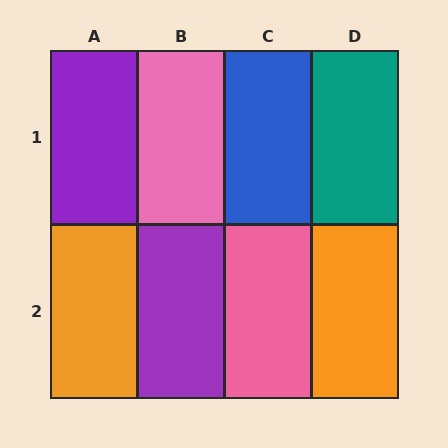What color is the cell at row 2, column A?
Orange.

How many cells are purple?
2 cells are purple.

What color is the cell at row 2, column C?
Pink.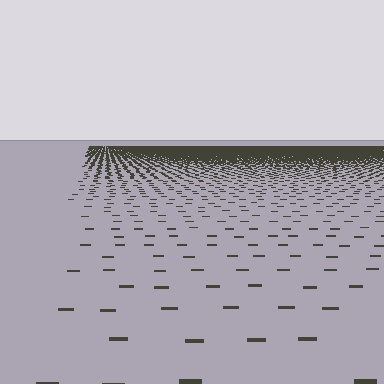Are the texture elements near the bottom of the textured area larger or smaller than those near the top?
Larger. Near the bottom, elements are closer to the viewer and appear at a bigger on-screen size.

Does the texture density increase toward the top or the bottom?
Density increases toward the top.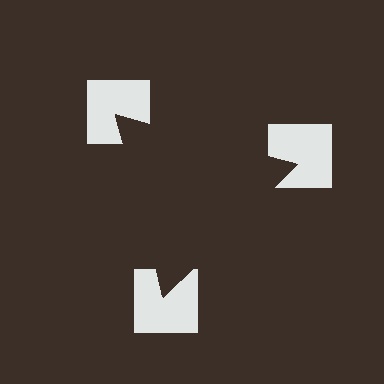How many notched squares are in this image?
There are 3 — one at each vertex of the illusory triangle.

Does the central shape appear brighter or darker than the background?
It typically appears slightly darker than the background, even though no actual brightness change is drawn.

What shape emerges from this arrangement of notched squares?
An illusory triangle — its edges are inferred from the aligned wedge cuts in the notched squares, not physically drawn.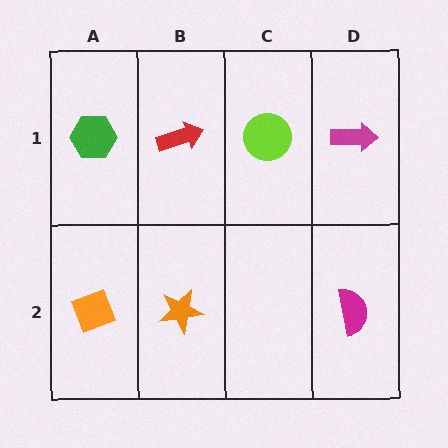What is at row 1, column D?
A magenta arrow.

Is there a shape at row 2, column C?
No, that cell is empty.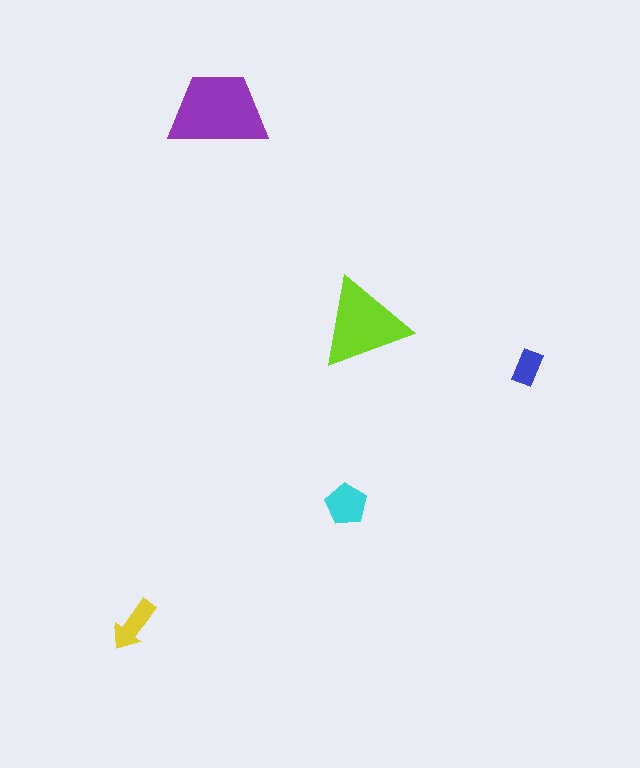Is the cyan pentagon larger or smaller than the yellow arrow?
Larger.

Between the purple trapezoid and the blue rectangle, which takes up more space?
The purple trapezoid.